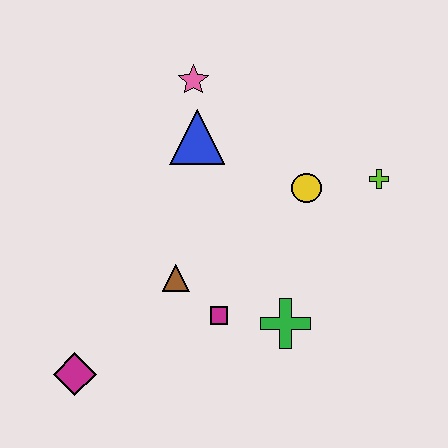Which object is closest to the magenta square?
The brown triangle is closest to the magenta square.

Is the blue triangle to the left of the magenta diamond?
No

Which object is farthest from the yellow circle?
The magenta diamond is farthest from the yellow circle.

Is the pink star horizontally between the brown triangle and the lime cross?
Yes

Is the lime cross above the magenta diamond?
Yes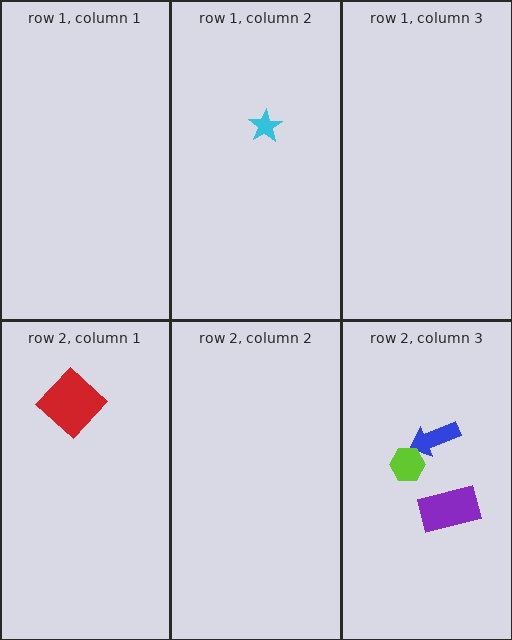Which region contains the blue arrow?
The row 2, column 3 region.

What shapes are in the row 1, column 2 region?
The cyan star.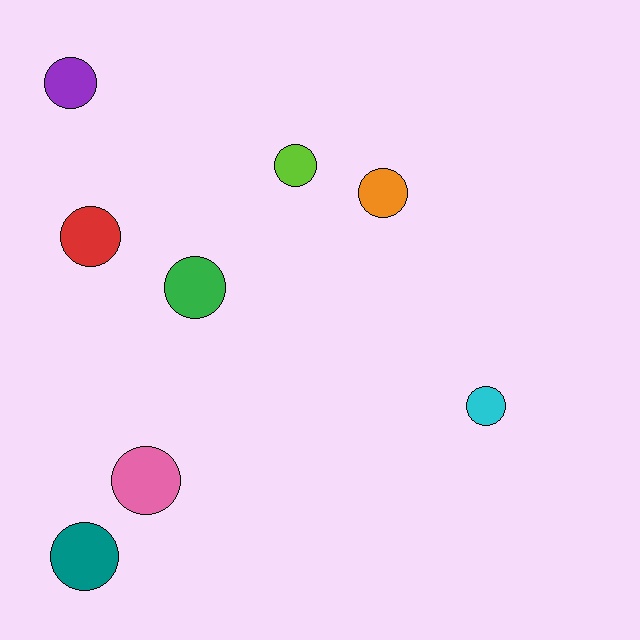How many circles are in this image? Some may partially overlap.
There are 8 circles.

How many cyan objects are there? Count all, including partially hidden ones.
There is 1 cyan object.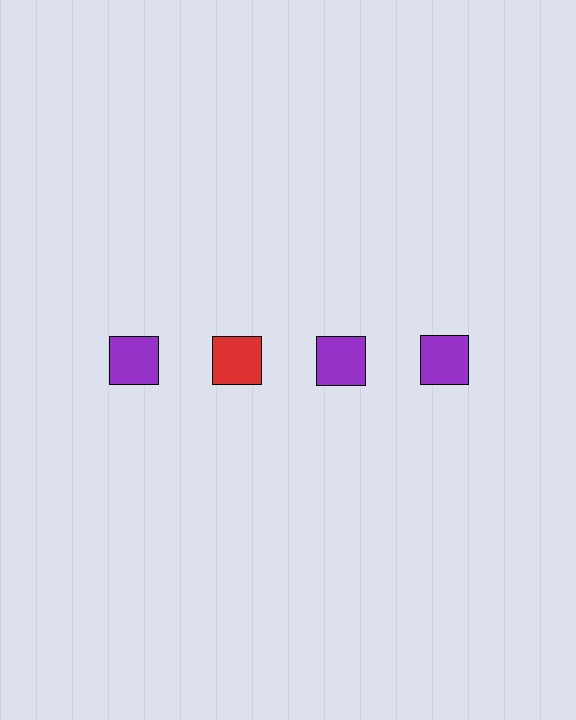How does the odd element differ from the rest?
It has a different color: red instead of purple.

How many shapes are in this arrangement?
There are 4 shapes arranged in a grid pattern.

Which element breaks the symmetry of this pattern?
The red square in the top row, second from left column breaks the symmetry. All other shapes are purple squares.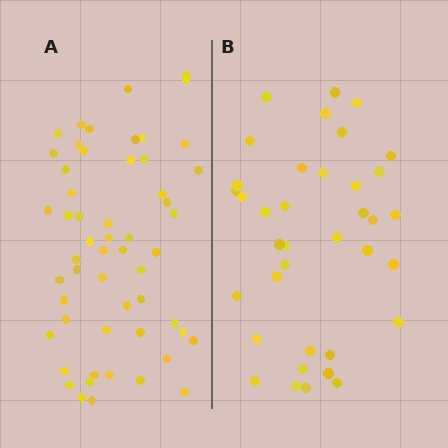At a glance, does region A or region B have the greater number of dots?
Region A (the left region) has more dots.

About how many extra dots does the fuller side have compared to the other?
Region A has approximately 20 more dots than region B.